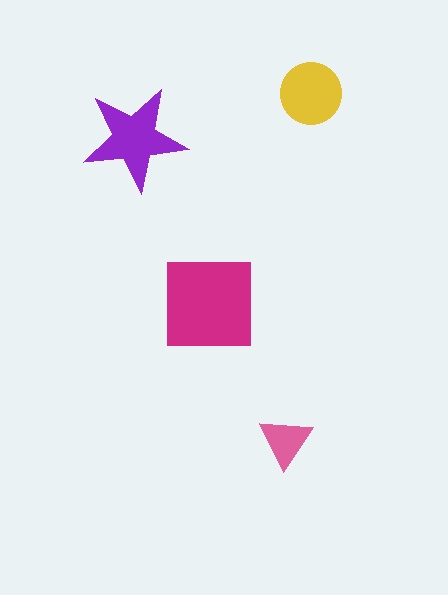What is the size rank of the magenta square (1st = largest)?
1st.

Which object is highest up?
The yellow circle is topmost.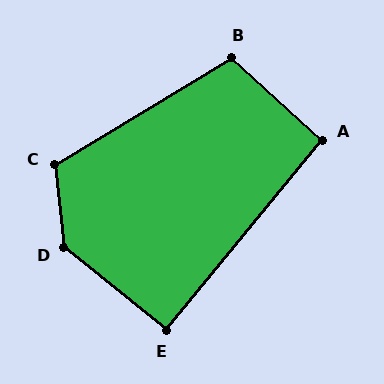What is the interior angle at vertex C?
Approximately 115 degrees (obtuse).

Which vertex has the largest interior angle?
D, at approximately 135 degrees.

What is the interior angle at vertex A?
Approximately 93 degrees (approximately right).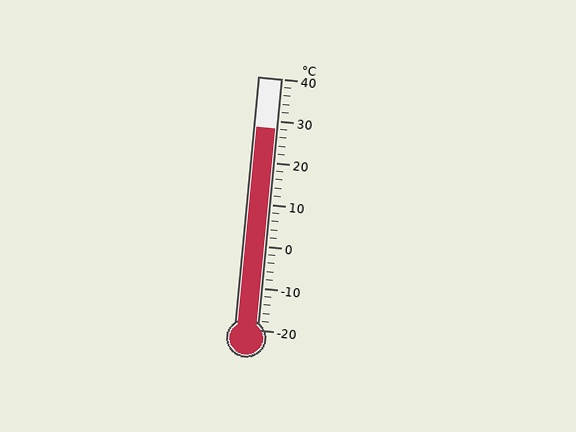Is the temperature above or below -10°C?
The temperature is above -10°C.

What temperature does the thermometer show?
The thermometer shows approximately 28°C.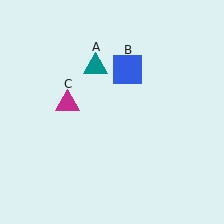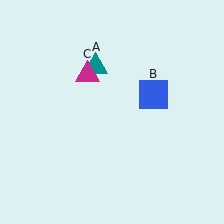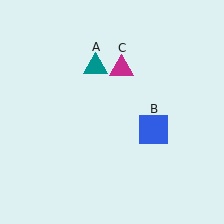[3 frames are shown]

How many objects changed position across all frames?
2 objects changed position: blue square (object B), magenta triangle (object C).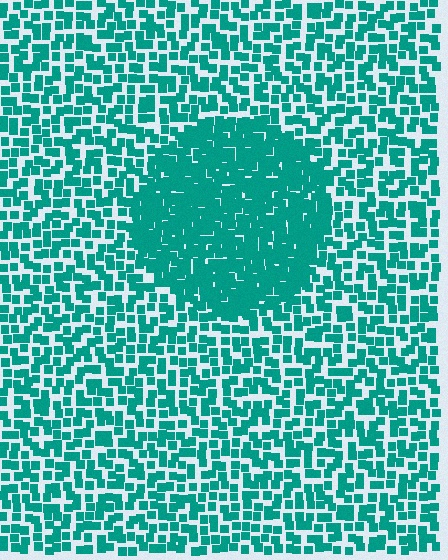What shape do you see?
I see a circle.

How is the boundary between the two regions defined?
The boundary is defined by a change in element density (approximately 2.0x ratio). All elements are the same color, size, and shape.